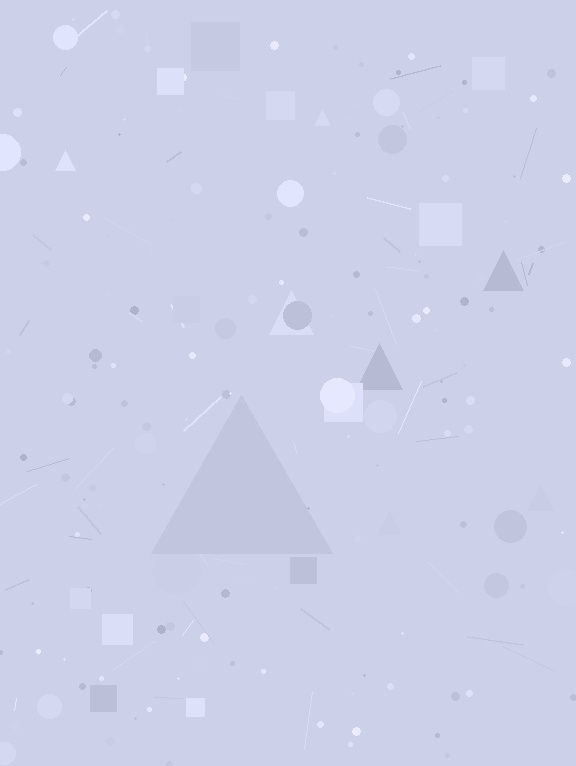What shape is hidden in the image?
A triangle is hidden in the image.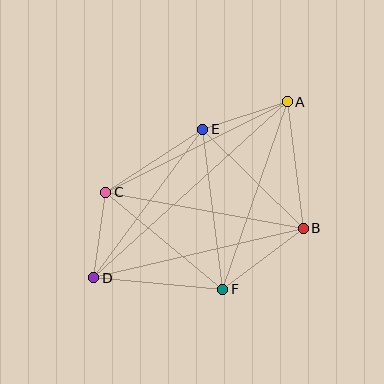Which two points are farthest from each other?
Points A and D are farthest from each other.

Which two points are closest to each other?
Points C and D are closest to each other.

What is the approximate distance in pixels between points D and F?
The distance between D and F is approximately 129 pixels.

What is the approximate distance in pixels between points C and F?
The distance between C and F is approximately 152 pixels.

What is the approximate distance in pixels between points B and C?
The distance between B and C is approximately 201 pixels.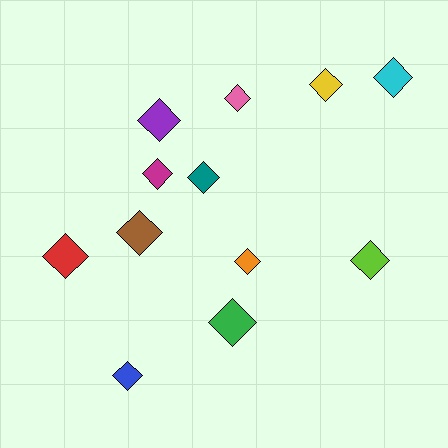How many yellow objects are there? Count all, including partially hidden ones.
There is 1 yellow object.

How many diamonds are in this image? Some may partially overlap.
There are 12 diamonds.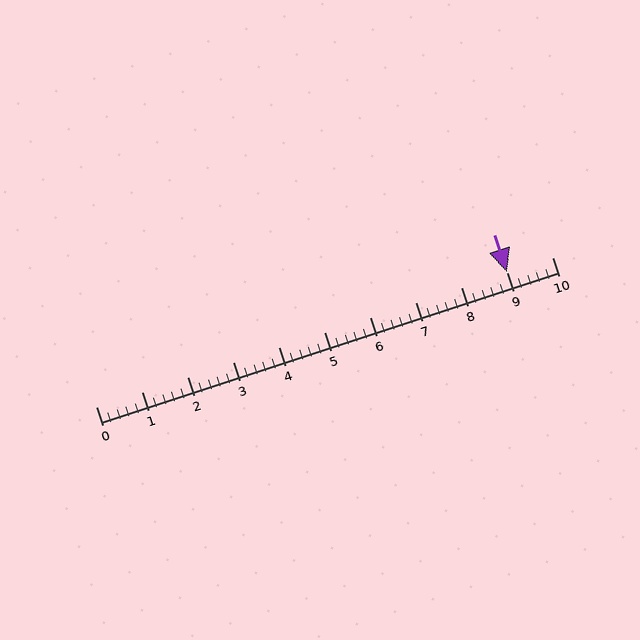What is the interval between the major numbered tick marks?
The major tick marks are spaced 1 units apart.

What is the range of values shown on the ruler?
The ruler shows values from 0 to 10.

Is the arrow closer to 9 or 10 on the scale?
The arrow is closer to 9.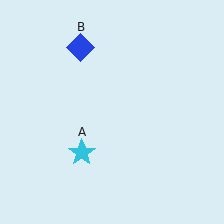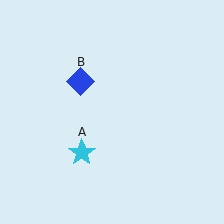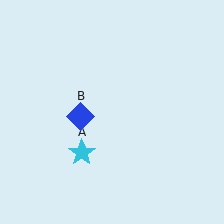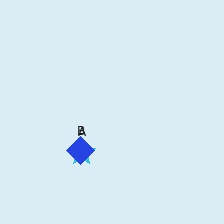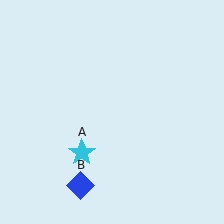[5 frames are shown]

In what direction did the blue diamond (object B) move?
The blue diamond (object B) moved down.